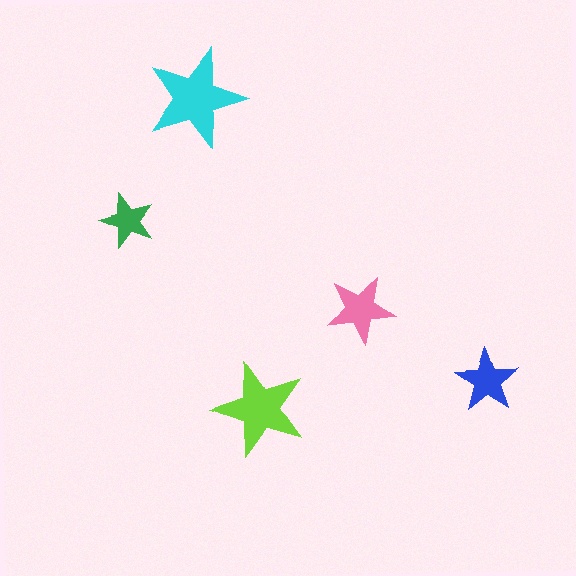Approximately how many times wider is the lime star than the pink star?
About 1.5 times wider.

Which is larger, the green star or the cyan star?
The cyan one.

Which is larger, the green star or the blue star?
The blue one.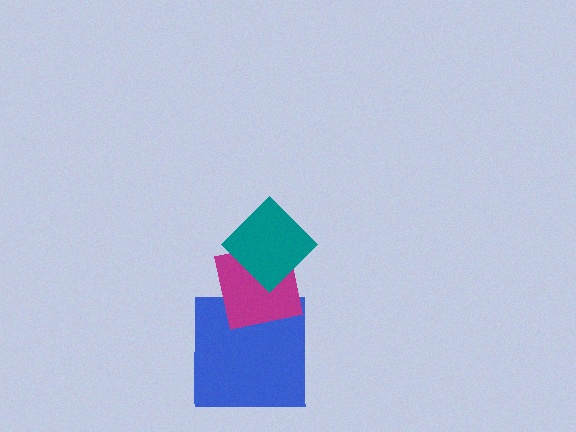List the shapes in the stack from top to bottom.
From top to bottom: the teal diamond, the magenta square, the blue square.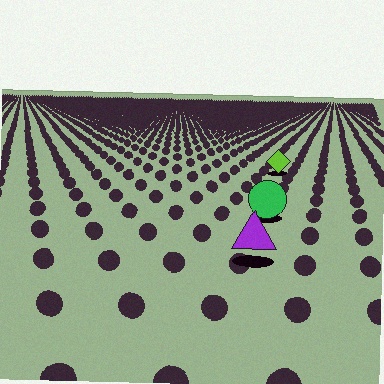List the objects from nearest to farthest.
From nearest to farthest: the purple triangle, the green circle, the lime diamond.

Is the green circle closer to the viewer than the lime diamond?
Yes. The green circle is closer — you can tell from the texture gradient: the ground texture is coarser near it.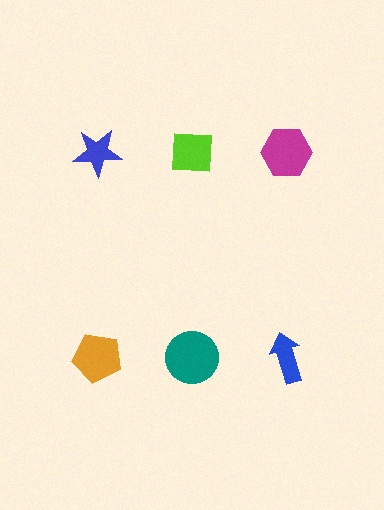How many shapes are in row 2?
3 shapes.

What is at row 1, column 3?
A magenta hexagon.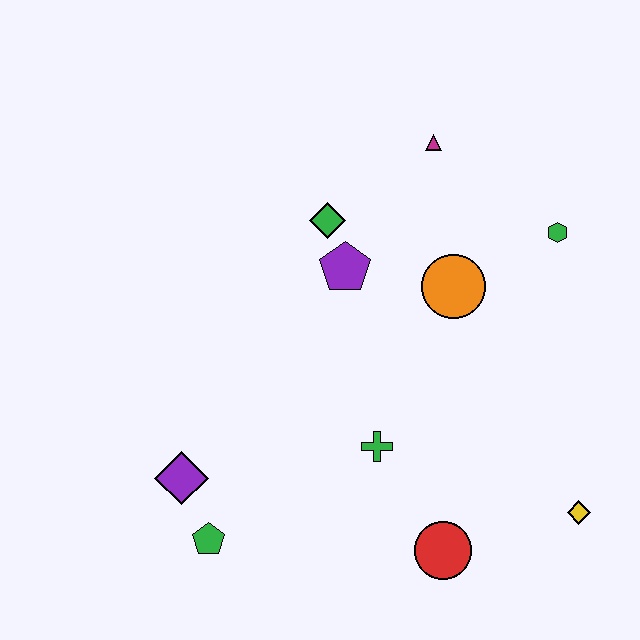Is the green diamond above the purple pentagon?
Yes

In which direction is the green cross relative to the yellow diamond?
The green cross is to the left of the yellow diamond.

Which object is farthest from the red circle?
The magenta triangle is farthest from the red circle.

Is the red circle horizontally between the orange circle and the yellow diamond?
No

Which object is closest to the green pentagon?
The purple diamond is closest to the green pentagon.